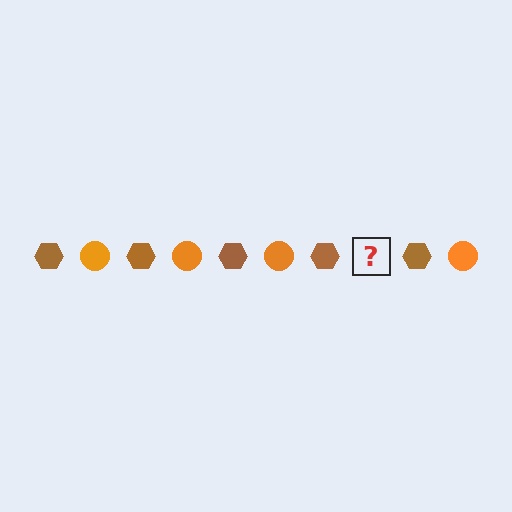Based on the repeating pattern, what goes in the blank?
The blank should be an orange circle.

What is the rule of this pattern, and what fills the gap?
The rule is that the pattern alternates between brown hexagon and orange circle. The gap should be filled with an orange circle.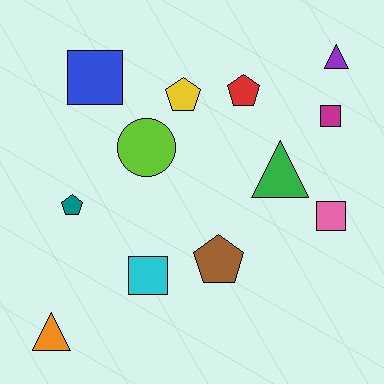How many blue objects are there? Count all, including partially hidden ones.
There is 1 blue object.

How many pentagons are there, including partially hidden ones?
There are 4 pentagons.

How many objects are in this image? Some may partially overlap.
There are 12 objects.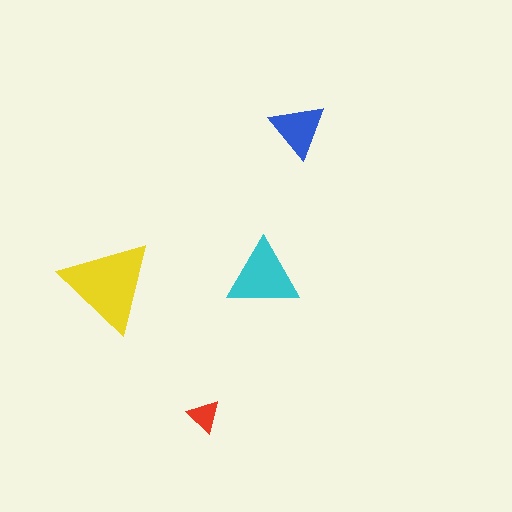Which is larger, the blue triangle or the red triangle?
The blue one.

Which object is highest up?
The blue triangle is topmost.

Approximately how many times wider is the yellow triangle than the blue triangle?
About 1.5 times wider.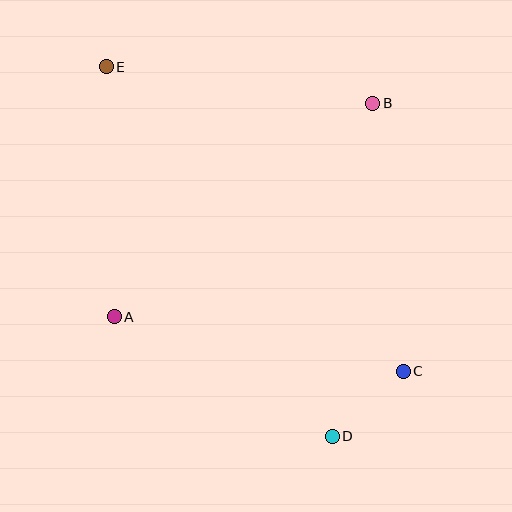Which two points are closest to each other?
Points C and D are closest to each other.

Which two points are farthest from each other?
Points D and E are farthest from each other.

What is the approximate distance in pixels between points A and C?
The distance between A and C is approximately 294 pixels.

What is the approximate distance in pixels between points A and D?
The distance between A and D is approximately 249 pixels.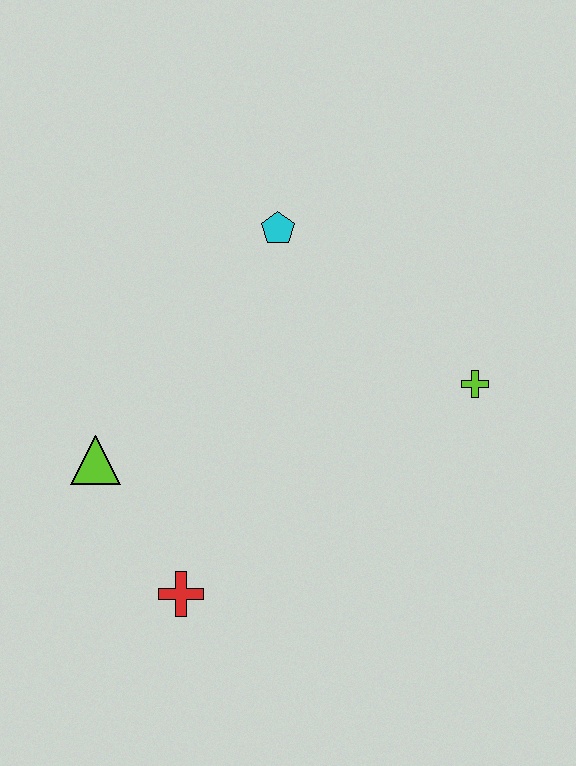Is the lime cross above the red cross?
Yes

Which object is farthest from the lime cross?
The lime triangle is farthest from the lime cross.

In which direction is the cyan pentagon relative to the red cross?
The cyan pentagon is above the red cross.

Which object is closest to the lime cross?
The cyan pentagon is closest to the lime cross.